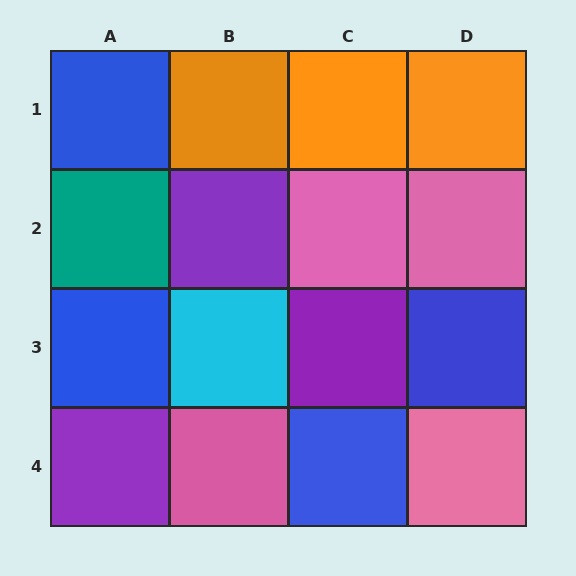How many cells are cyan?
1 cell is cyan.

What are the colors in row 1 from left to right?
Blue, orange, orange, orange.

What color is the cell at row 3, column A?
Blue.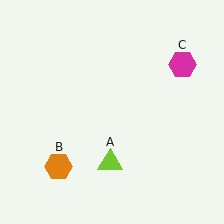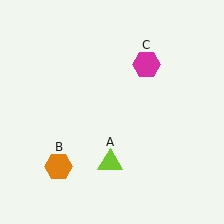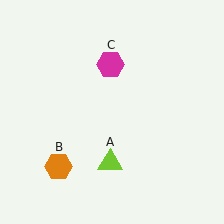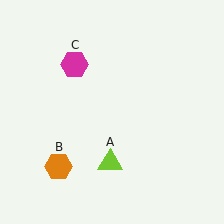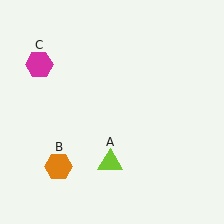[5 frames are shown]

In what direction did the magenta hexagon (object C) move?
The magenta hexagon (object C) moved left.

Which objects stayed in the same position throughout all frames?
Lime triangle (object A) and orange hexagon (object B) remained stationary.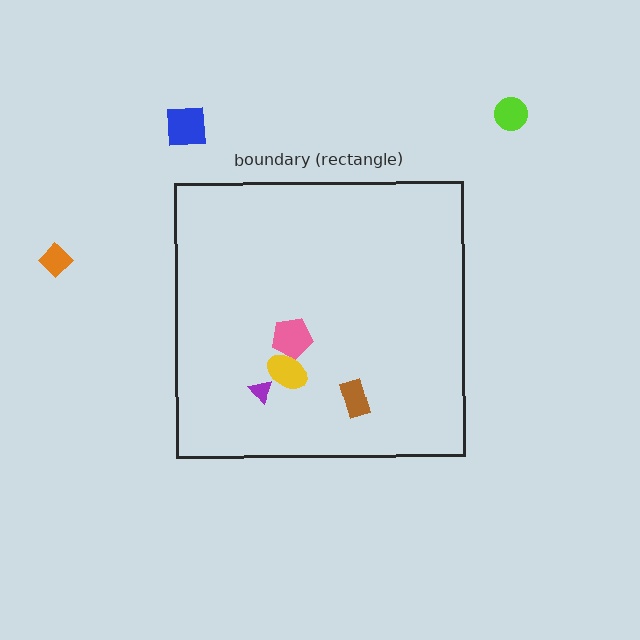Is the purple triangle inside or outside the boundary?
Inside.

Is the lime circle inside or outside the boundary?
Outside.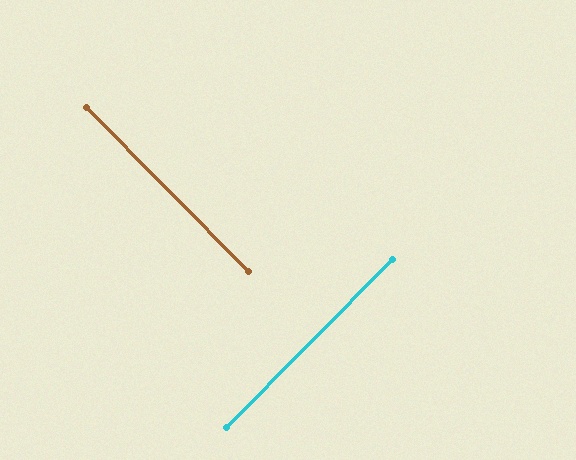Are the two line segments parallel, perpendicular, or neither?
Perpendicular — they meet at approximately 89°.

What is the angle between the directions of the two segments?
Approximately 89 degrees.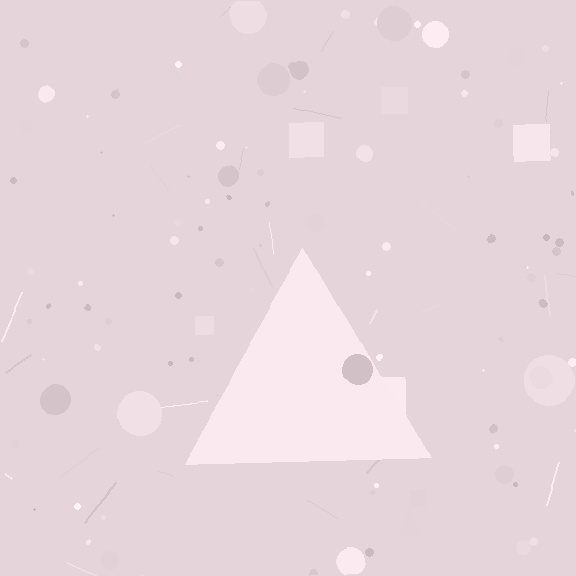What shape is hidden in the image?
A triangle is hidden in the image.